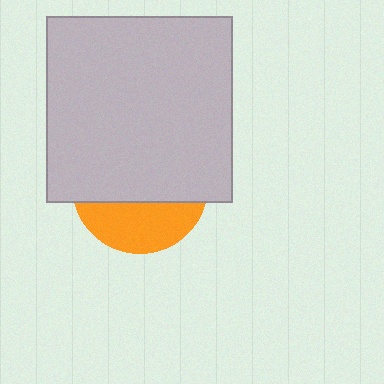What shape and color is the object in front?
The object in front is a light gray square.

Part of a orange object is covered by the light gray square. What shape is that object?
It is a circle.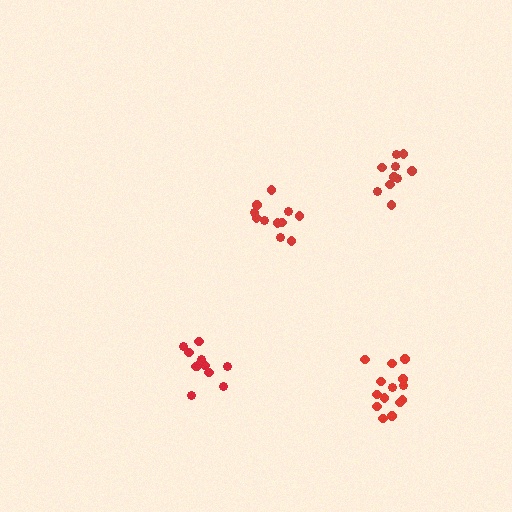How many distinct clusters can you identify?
There are 4 distinct clusters.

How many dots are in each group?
Group 1: 11 dots, Group 2: 10 dots, Group 3: 11 dots, Group 4: 14 dots (46 total).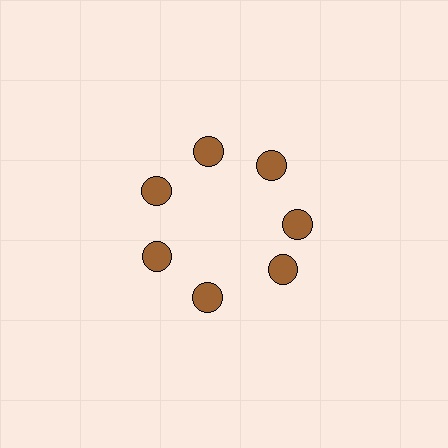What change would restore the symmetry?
The symmetry would be restored by rotating it back into even spacing with its neighbors so that all 7 circles sit at equal angles and equal distance from the center.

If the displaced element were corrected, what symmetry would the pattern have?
It would have 7-fold rotational symmetry — the pattern would map onto itself every 51 degrees.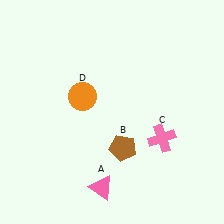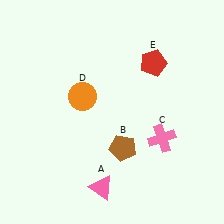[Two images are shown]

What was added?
A red pentagon (E) was added in Image 2.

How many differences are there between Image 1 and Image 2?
There is 1 difference between the two images.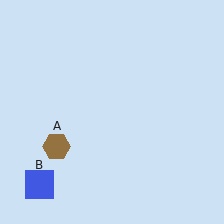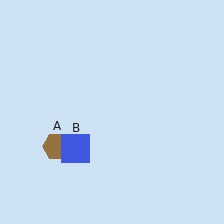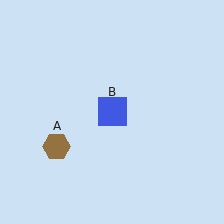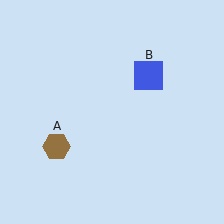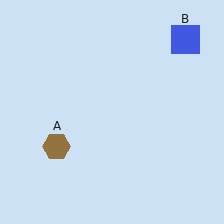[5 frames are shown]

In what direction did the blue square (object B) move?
The blue square (object B) moved up and to the right.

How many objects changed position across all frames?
1 object changed position: blue square (object B).